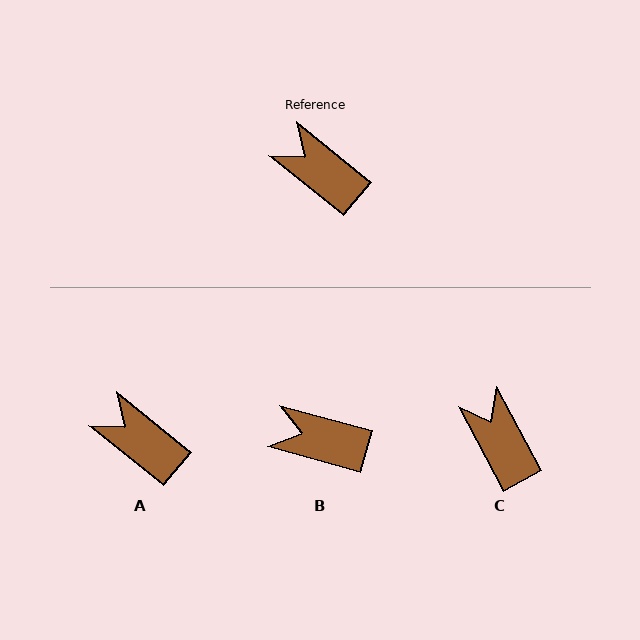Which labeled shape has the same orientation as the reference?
A.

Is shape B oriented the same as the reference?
No, it is off by about 23 degrees.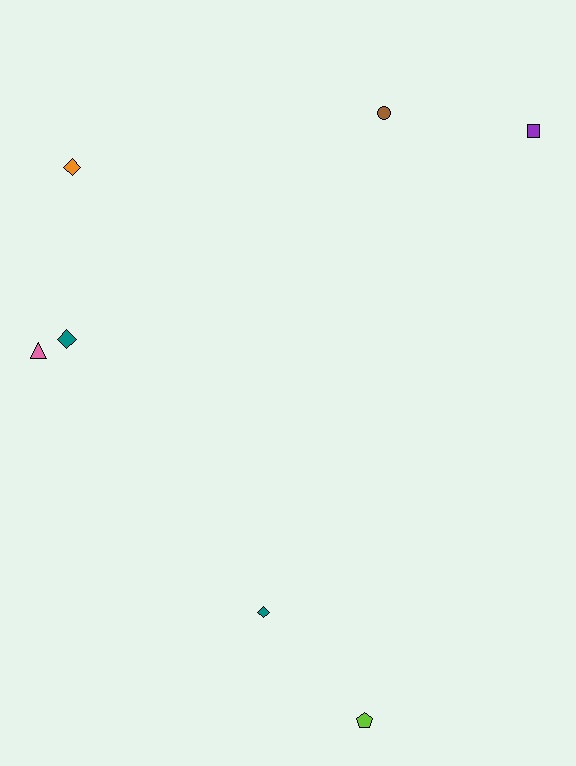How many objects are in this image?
There are 7 objects.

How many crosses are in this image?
There are no crosses.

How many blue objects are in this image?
There are no blue objects.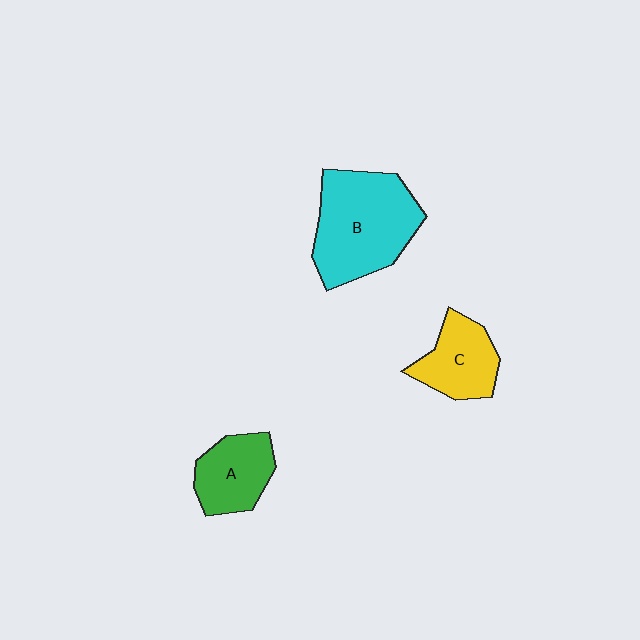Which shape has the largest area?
Shape B (cyan).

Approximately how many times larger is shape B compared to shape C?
Approximately 1.8 times.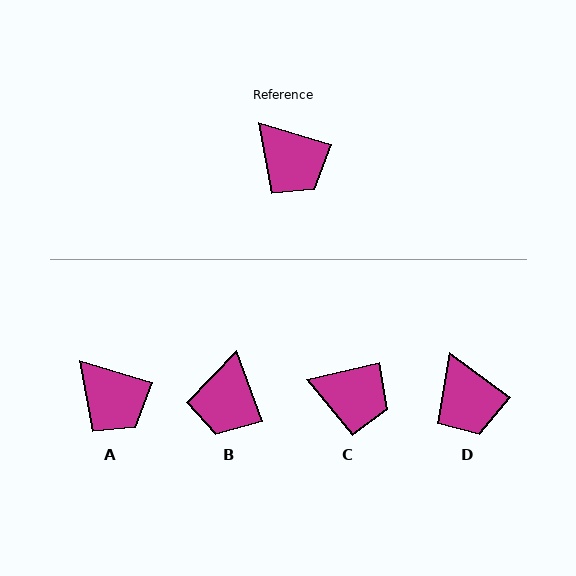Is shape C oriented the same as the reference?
No, it is off by about 30 degrees.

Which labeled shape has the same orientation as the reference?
A.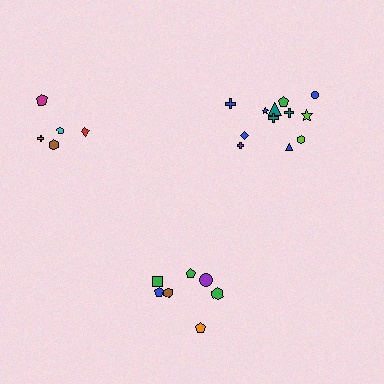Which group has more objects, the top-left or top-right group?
The top-right group.